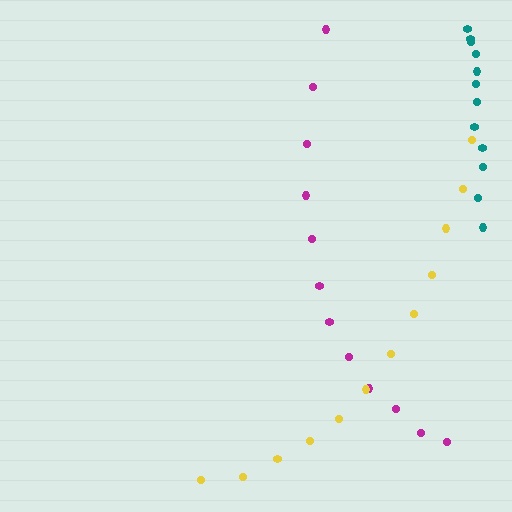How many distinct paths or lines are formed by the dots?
There are 3 distinct paths.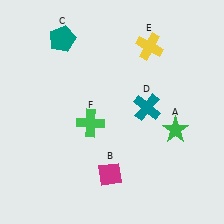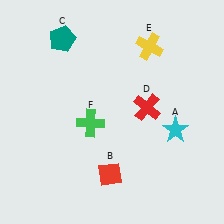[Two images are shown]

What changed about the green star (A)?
In Image 1, A is green. In Image 2, it changed to cyan.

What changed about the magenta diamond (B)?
In Image 1, B is magenta. In Image 2, it changed to red.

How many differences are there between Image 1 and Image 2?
There are 3 differences between the two images.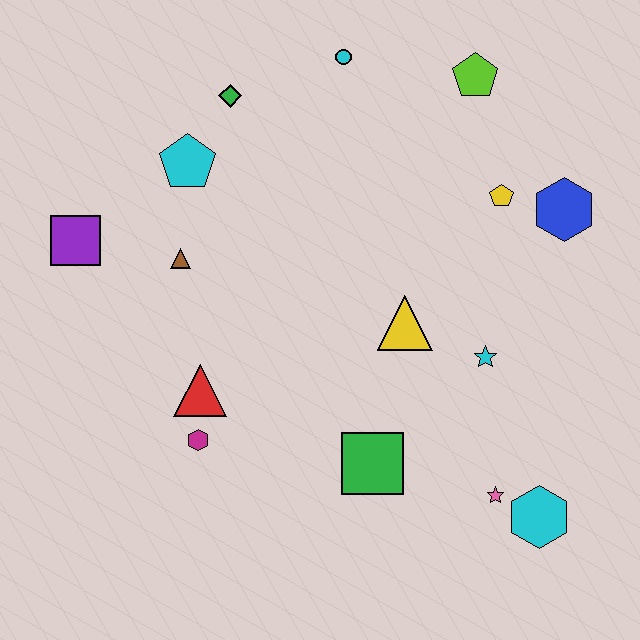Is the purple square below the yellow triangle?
No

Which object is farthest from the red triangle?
The lime pentagon is farthest from the red triangle.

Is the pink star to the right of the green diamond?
Yes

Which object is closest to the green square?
The pink star is closest to the green square.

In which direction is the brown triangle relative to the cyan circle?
The brown triangle is below the cyan circle.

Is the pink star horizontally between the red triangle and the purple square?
No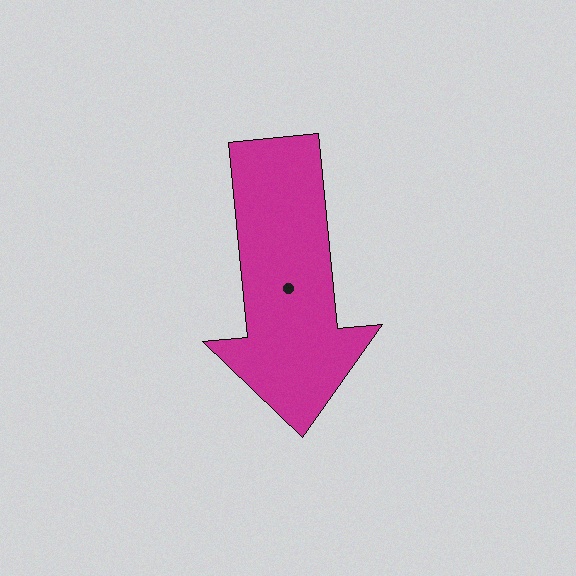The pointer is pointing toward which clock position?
Roughly 6 o'clock.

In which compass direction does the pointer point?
South.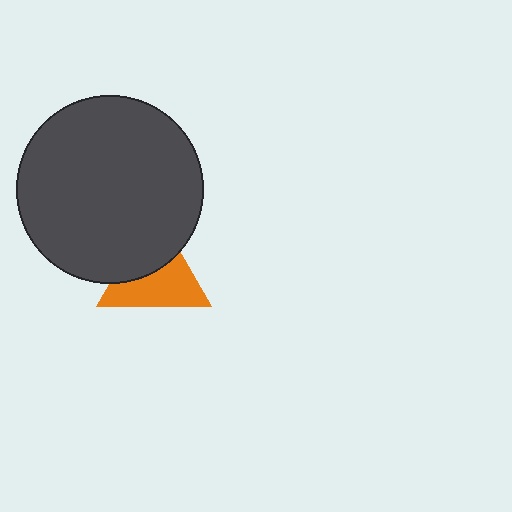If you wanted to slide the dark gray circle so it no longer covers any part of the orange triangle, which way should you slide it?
Slide it up — that is the most direct way to separate the two shapes.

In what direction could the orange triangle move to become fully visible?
The orange triangle could move down. That would shift it out from behind the dark gray circle entirely.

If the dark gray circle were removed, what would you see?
You would see the complete orange triangle.